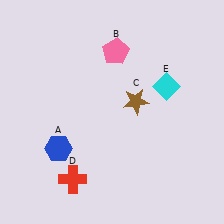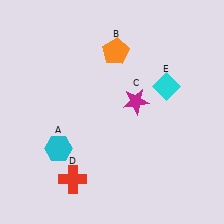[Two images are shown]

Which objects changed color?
A changed from blue to cyan. B changed from pink to orange. C changed from brown to magenta.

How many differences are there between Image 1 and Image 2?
There are 3 differences between the two images.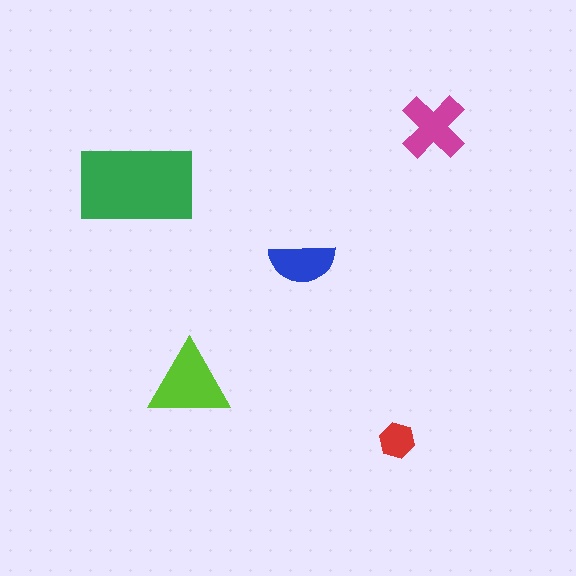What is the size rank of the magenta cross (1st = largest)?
3rd.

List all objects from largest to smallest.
The green rectangle, the lime triangle, the magenta cross, the blue semicircle, the red hexagon.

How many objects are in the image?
There are 5 objects in the image.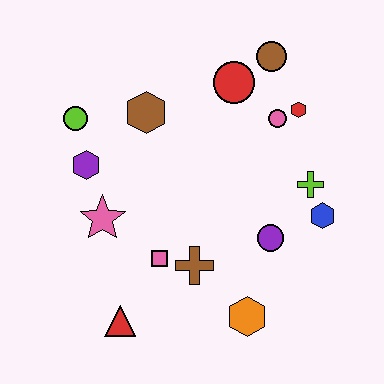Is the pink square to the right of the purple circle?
No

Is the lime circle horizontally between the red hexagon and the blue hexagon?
No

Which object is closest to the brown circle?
The red circle is closest to the brown circle.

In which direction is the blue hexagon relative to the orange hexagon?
The blue hexagon is above the orange hexagon.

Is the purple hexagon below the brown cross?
No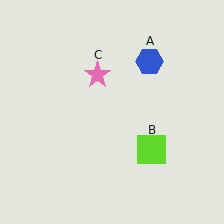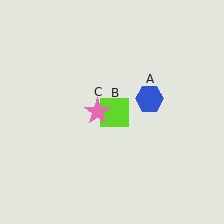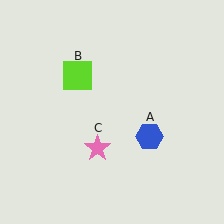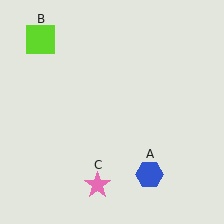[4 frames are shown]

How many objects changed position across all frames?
3 objects changed position: blue hexagon (object A), lime square (object B), pink star (object C).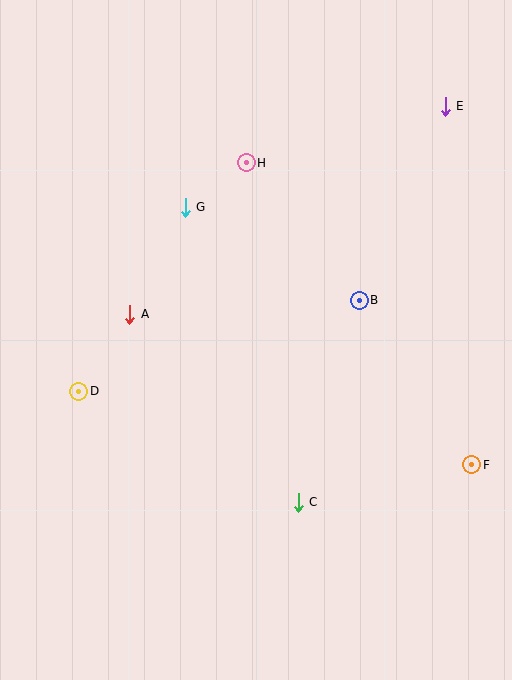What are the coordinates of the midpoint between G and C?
The midpoint between G and C is at (242, 355).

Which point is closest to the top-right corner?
Point E is closest to the top-right corner.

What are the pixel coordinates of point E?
Point E is at (445, 106).